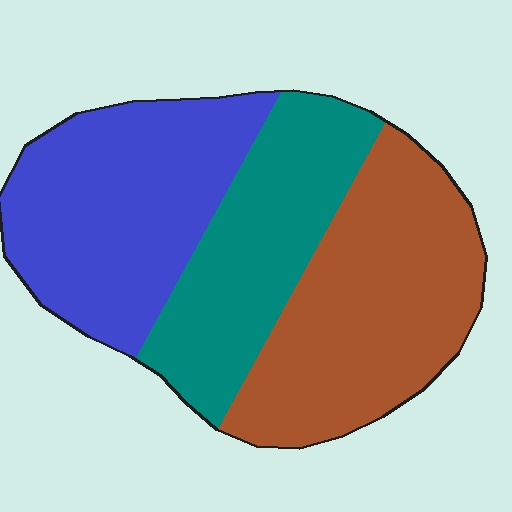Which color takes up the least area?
Teal, at roughly 30%.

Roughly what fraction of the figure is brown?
Brown takes up between a quarter and a half of the figure.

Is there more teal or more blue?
Blue.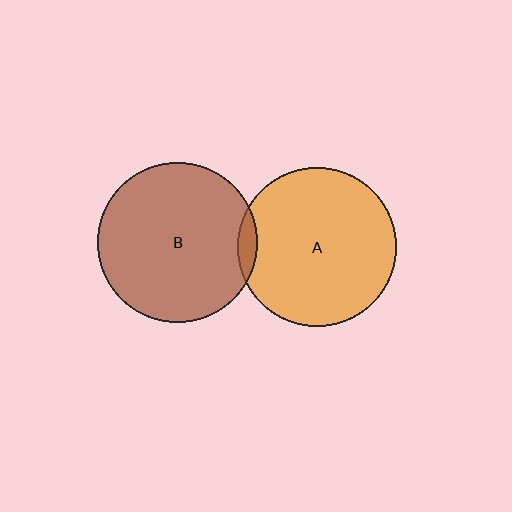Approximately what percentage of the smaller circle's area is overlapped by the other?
Approximately 5%.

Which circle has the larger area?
Circle B (brown).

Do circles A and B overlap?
Yes.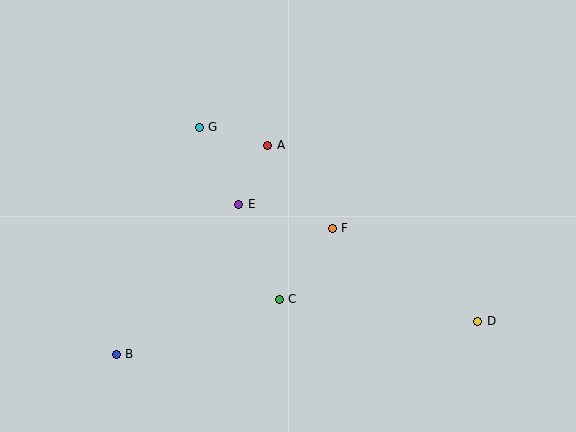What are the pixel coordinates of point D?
Point D is at (478, 321).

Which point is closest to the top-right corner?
Point F is closest to the top-right corner.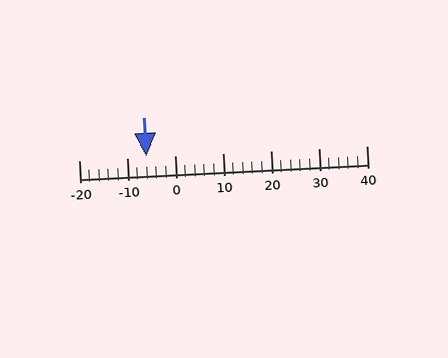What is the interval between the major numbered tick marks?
The major tick marks are spaced 10 units apart.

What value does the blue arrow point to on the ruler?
The blue arrow points to approximately -6.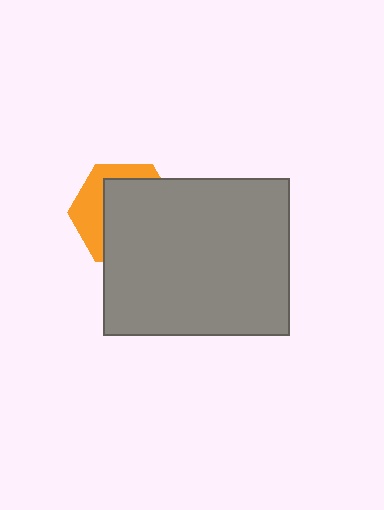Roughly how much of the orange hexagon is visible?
A small part of it is visible (roughly 35%).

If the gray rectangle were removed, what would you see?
You would see the complete orange hexagon.